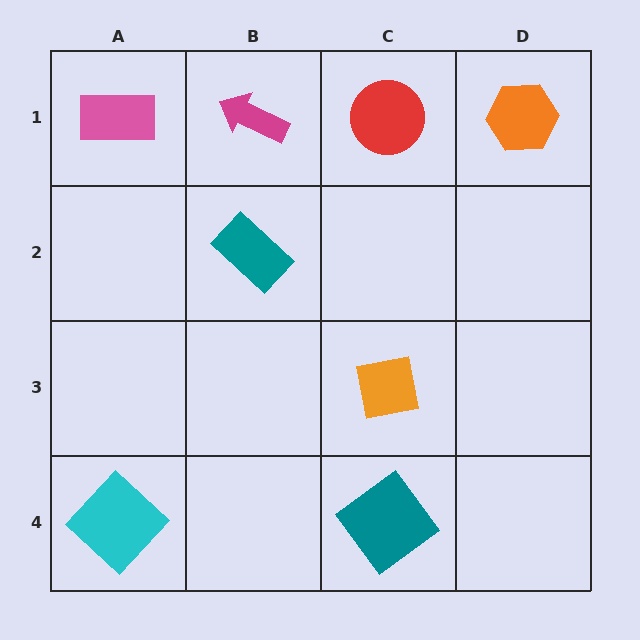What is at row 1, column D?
An orange hexagon.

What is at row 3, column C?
An orange square.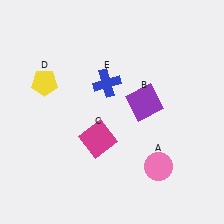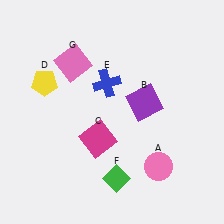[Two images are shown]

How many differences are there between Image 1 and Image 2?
There are 2 differences between the two images.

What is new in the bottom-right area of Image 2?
A green diamond (F) was added in the bottom-right area of Image 2.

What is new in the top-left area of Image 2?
A pink square (G) was added in the top-left area of Image 2.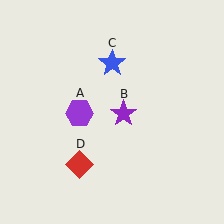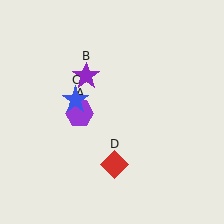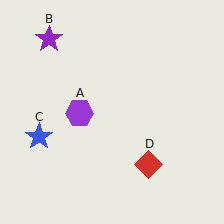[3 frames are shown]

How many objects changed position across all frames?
3 objects changed position: purple star (object B), blue star (object C), red diamond (object D).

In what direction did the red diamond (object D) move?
The red diamond (object D) moved right.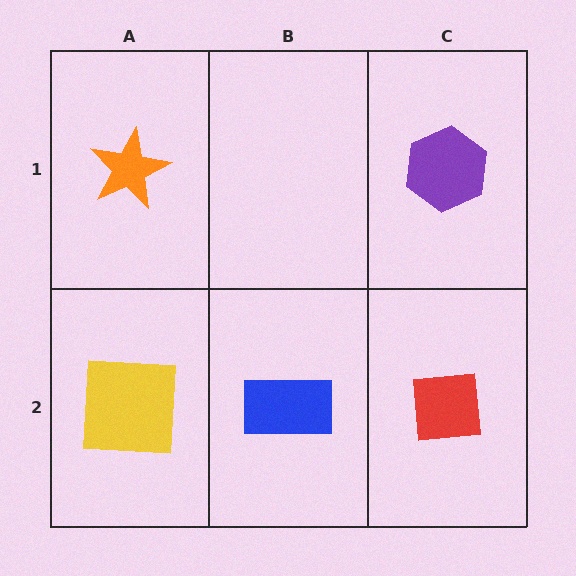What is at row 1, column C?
A purple hexagon.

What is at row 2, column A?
A yellow square.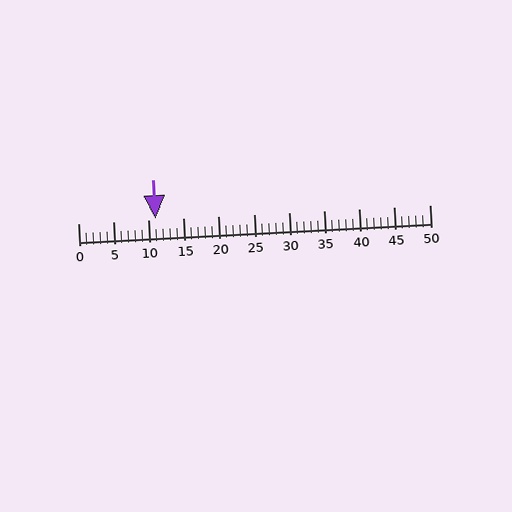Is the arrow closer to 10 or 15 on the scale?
The arrow is closer to 10.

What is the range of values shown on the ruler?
The ruler shows values from 0 to 50.